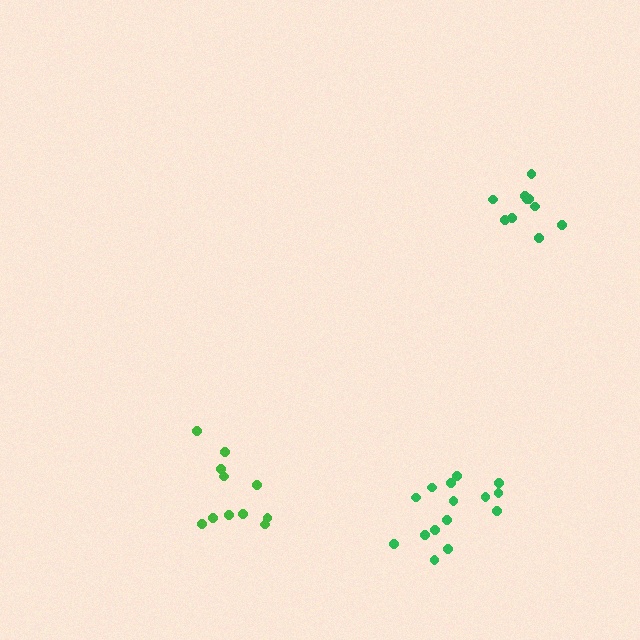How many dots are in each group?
Group 1: 10 dots, Group 2: 15 dots, Group 3: 11 dots (36 total).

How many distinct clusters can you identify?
There are 3 distinct clusters.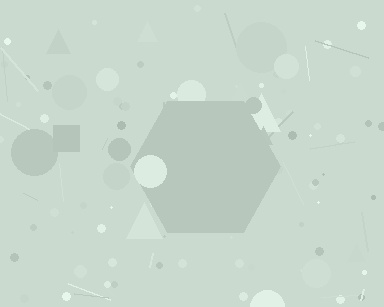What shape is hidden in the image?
A hexagon is hidden in the image.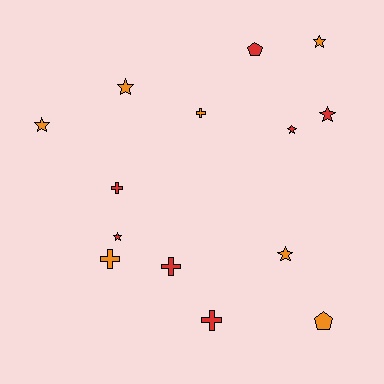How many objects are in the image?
There are 14 objects.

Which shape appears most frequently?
Star, with 7 objects.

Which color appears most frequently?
Orange, with 7 objects.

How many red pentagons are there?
There is 1 red pentagon.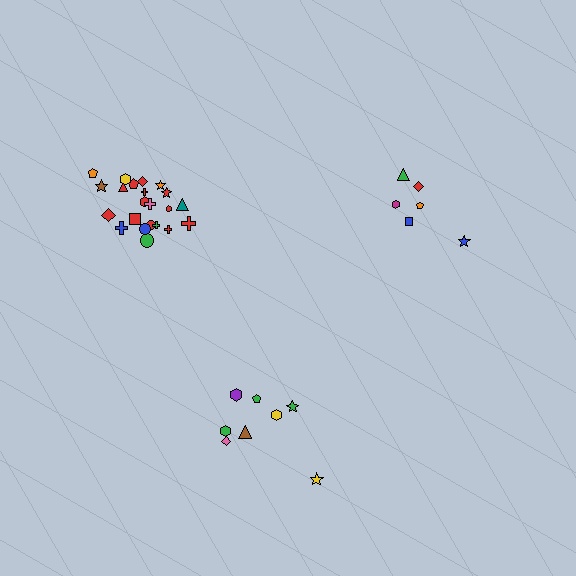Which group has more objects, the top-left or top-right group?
The top-left group.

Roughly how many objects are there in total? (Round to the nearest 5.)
Roughly 35 objects in total.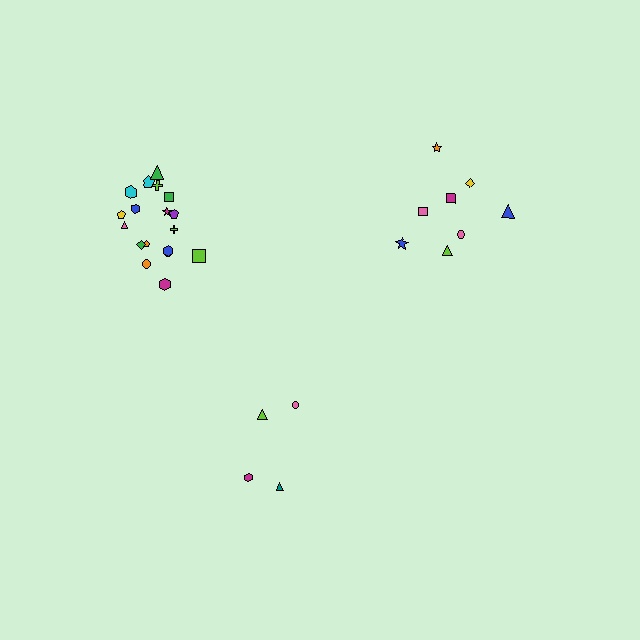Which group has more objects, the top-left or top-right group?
The top-left group.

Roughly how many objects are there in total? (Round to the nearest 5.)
Roughly 30 objects in total.